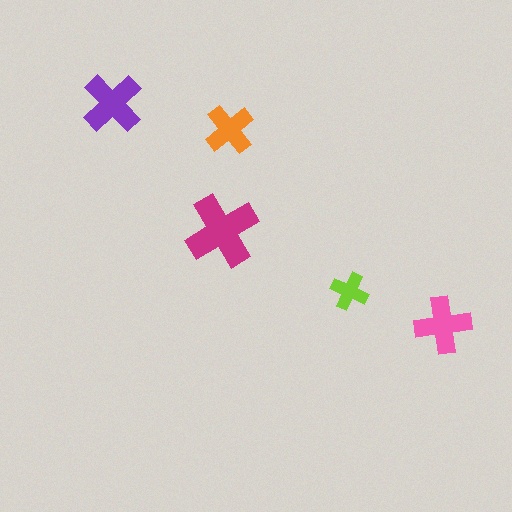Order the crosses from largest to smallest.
the magenta one, the purple one, the pink one, the orange one, the lime one.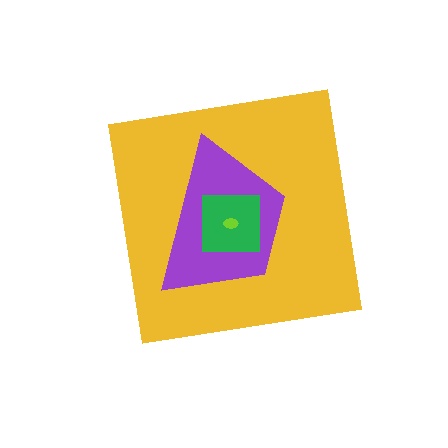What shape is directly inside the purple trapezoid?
The green square.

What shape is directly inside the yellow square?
The purple trapezoid.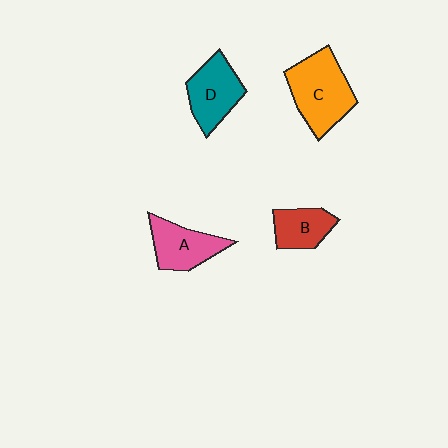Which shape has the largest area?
Shape C (orange).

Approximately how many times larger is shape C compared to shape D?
Approximately 1.3 times.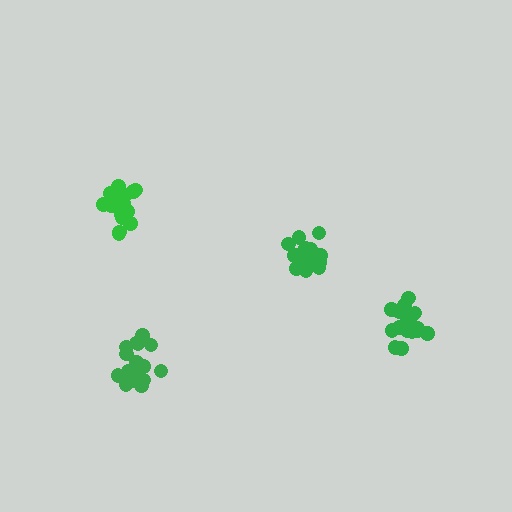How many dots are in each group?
Group 1: 17 dots, Group 2: 19 dots, Group 3: 19 dots, Group 4: 19 dots (74 total).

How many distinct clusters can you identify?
There are 4 distinct clusters.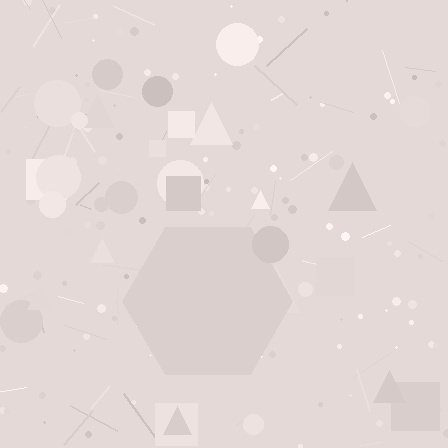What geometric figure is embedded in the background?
A hexagon is embedded in the background.